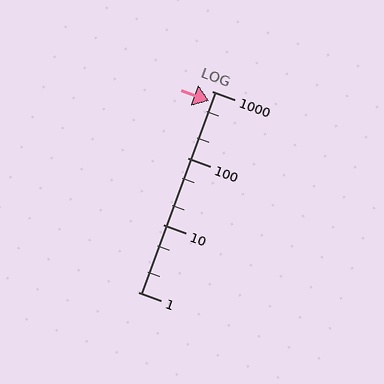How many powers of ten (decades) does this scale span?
The scale spans 3 decades, from 1 to 1000.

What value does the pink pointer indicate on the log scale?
The pointer indicates approximately 720.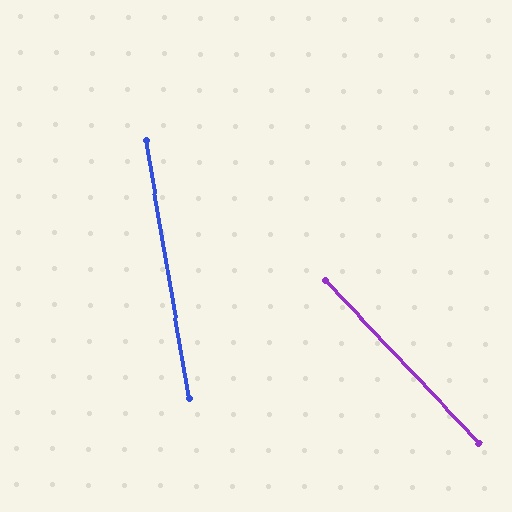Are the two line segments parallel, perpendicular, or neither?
Neither parallel nor perpendicular — they differ by about 34°.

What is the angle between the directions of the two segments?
Approximately 34 degrees.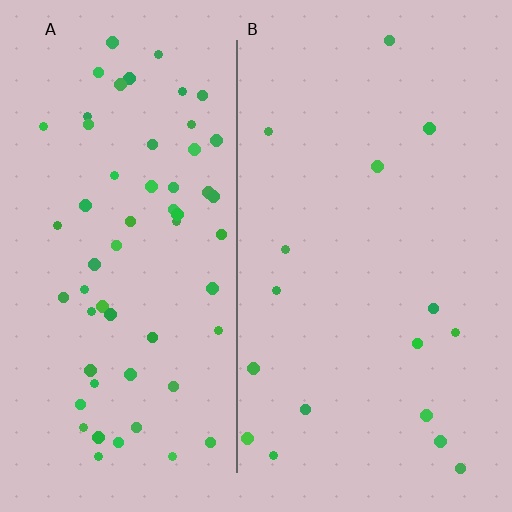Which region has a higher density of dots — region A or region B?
A (the left).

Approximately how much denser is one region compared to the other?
Approximately 3.6× — region A over region B.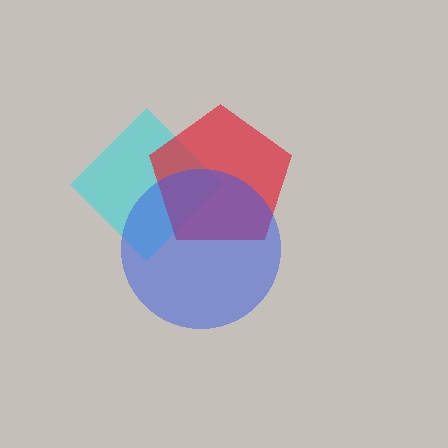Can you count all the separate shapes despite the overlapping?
Yes, there are 3 separate shapes.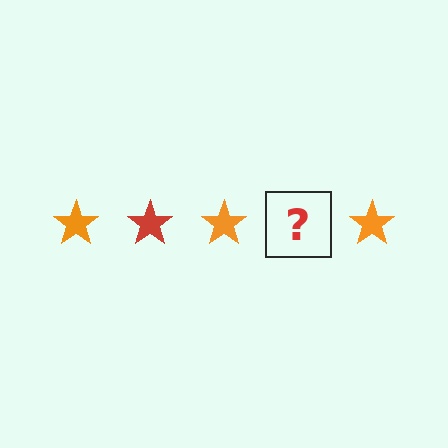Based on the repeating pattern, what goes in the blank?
The blank should be a red star.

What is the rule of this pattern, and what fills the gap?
The rule is that the pattern cycles through orange, red stars. The gap should be filled with a red star.